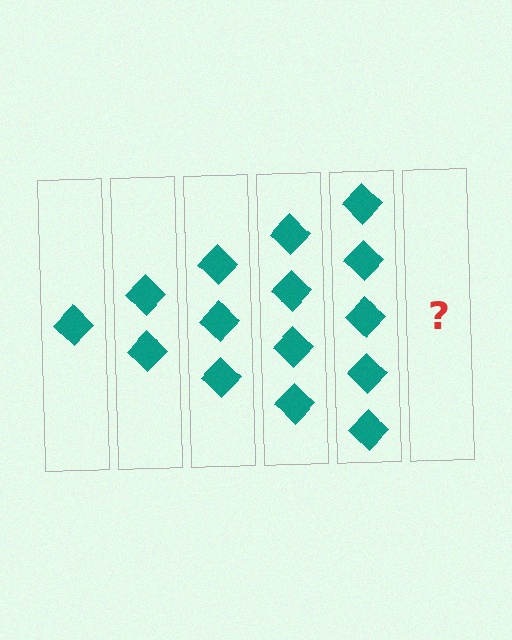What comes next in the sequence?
The next element should be 6 diamonds.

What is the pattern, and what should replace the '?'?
The pattern is that each step adds one more diamond. The '?' should be 6 diamonds.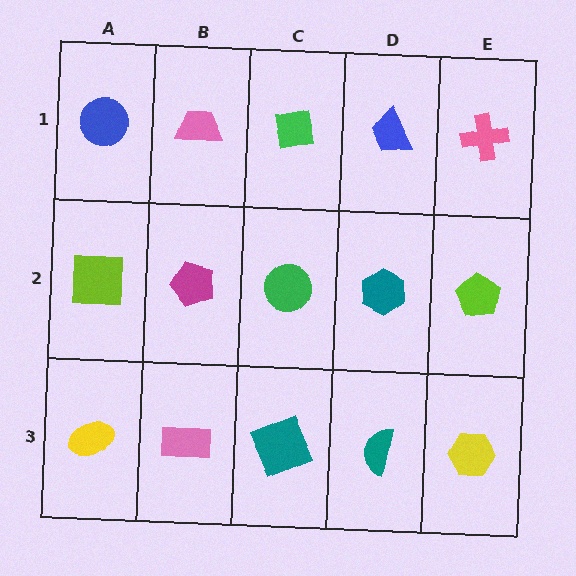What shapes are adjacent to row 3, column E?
A lime pentagon (row 2, column E), a teal semicircle (row 3, column D).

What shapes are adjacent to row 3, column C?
A green circle (row 2, column C), a pink rectangle (row 3, column B), a teal semicircle (row 3, column D).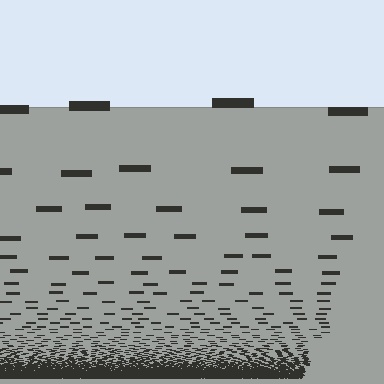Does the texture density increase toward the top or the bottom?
Density increases toward the bottom.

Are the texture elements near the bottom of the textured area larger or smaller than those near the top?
Smaller. The gradient is inverted — elements near the bottom are smaller and denser.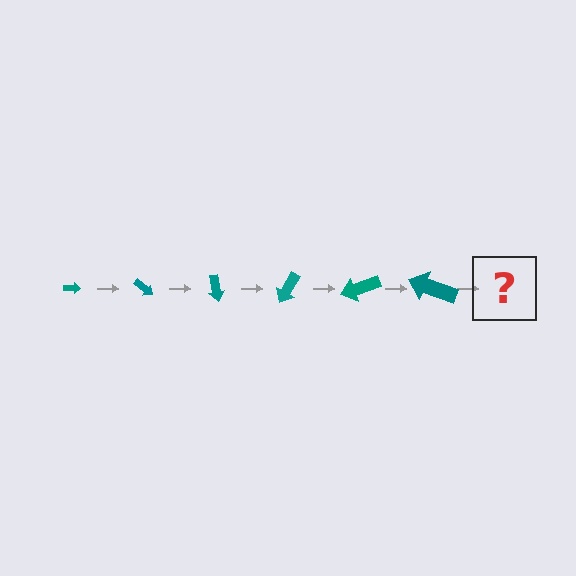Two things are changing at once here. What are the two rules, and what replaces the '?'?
The two rules are that the arrow grows larger each step and it rotates 40 degrees each step. The '?' should be an arrow, larger than the previous one and rotated 240 degrees from the start.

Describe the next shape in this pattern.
It should be an arrow, larger than the previous one and rotated 240 degrees from the start.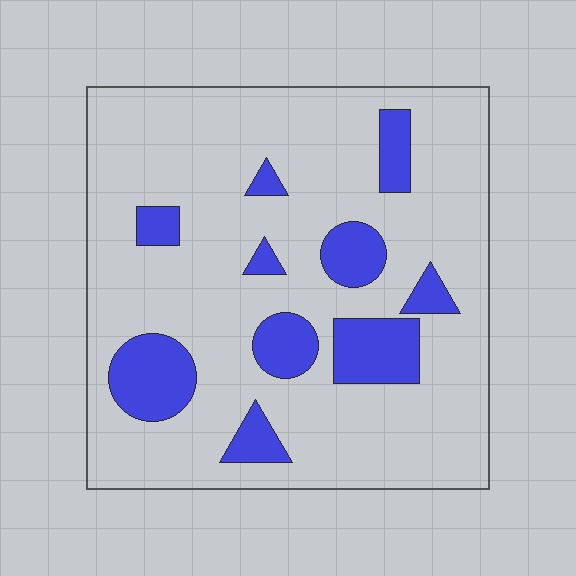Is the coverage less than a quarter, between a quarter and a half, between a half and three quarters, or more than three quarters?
Less than a quarter.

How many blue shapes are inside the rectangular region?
10.